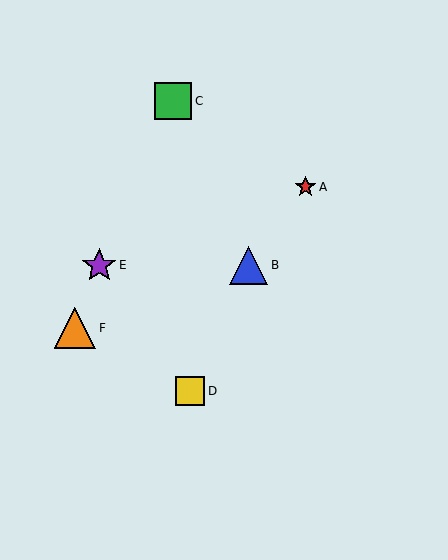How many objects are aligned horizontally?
2 objects (B, E) are aligned horizontally.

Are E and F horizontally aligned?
No, E is at y≈265 and F is at y≈328.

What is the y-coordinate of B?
Object B is at y≈265.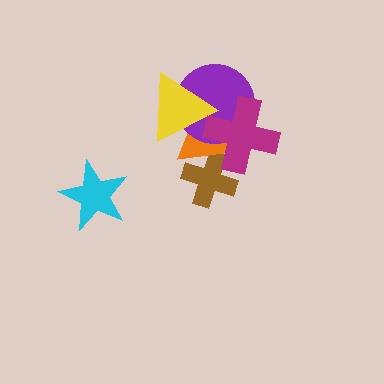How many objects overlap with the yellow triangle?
3 objects overlap with the yellow triangle.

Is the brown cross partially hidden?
Yes, it is partially covered by another shape.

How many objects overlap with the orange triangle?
4 objects overlap with the orange triangle.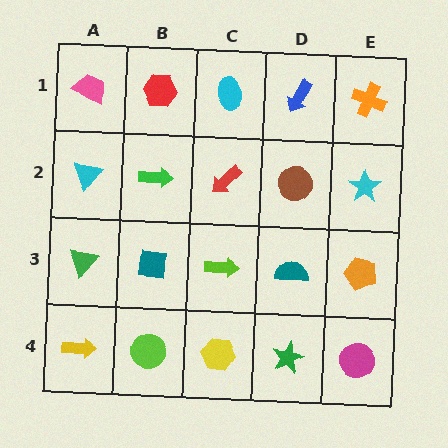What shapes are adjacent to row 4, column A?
A green triangle (row 3, column A), a lime circle (row 4, column B).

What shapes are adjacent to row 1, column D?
A brown circle (row 2, column D), a cyan ellipse (row 1, column C), an orange cross (row 1, column E).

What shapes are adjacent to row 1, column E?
A cyan star (row 2, column E), a blue arrow (row 1, column D).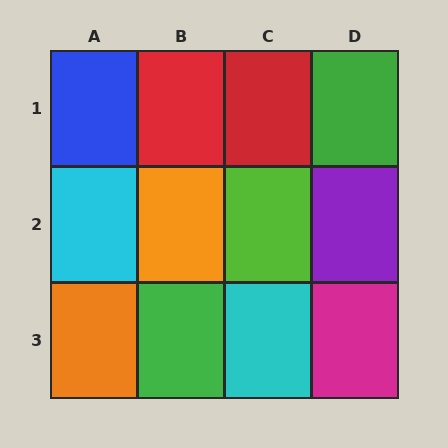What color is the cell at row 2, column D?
Purple.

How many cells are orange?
2 cells are orange.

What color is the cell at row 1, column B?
Red.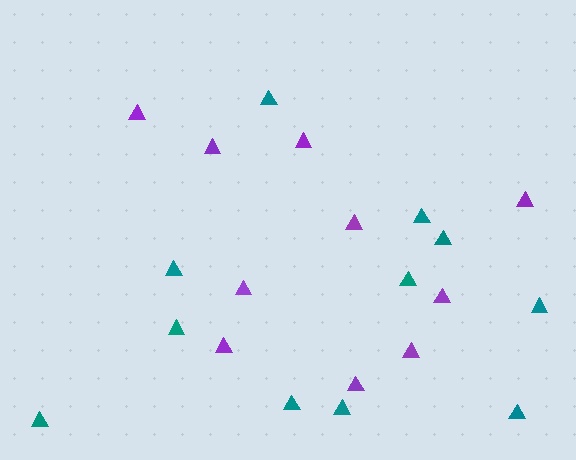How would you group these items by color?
There are 2 groups: one group of purple triangles (10) and one group of teal triangles (11).